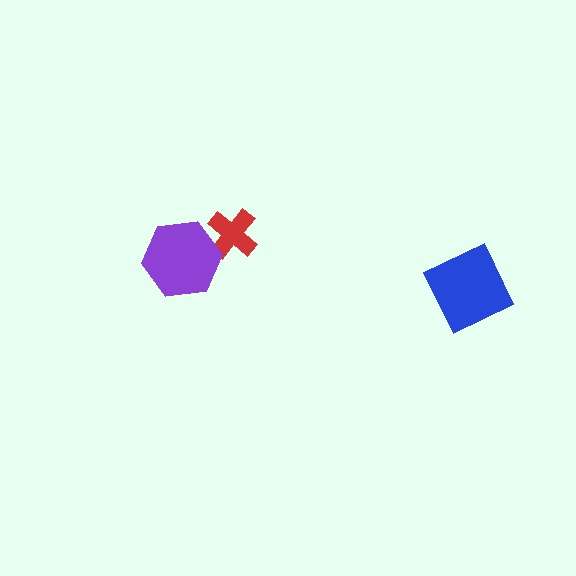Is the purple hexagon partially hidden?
No, no other shape covers it.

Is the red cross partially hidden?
Yes, it is partially covered by another shape.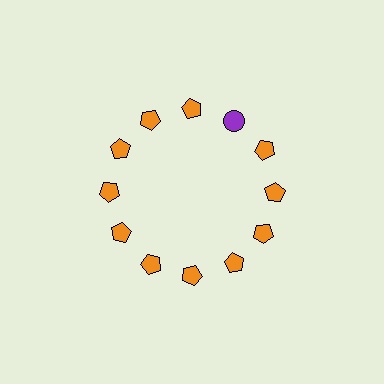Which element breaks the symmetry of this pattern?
The purple circle at roughly the 1 o'clock position breaks the symmetry. All other shapes are orange pentagons.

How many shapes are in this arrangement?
There are 12 shapes arranged in a ring pattern.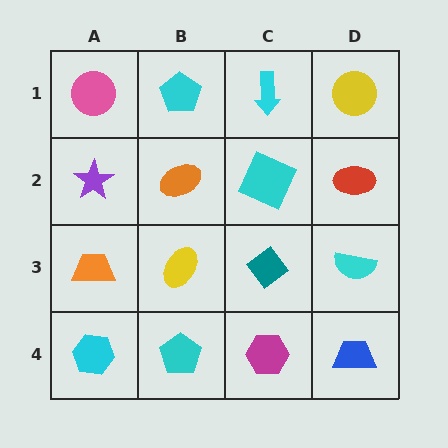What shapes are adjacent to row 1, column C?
A cyan square (row 2, column C), a cyan pentagon (row 1, column B), a yellow circle (row 1, column D).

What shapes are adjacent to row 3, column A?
A purple star (row 2, column A), a cyan hexagon (row 4, column A), a yellow ellipse (row 3, column B).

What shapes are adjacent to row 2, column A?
A pink circle (row 1, column A), an orange trapezoid (row 3, column A), an orange ellipse (row 2, column B).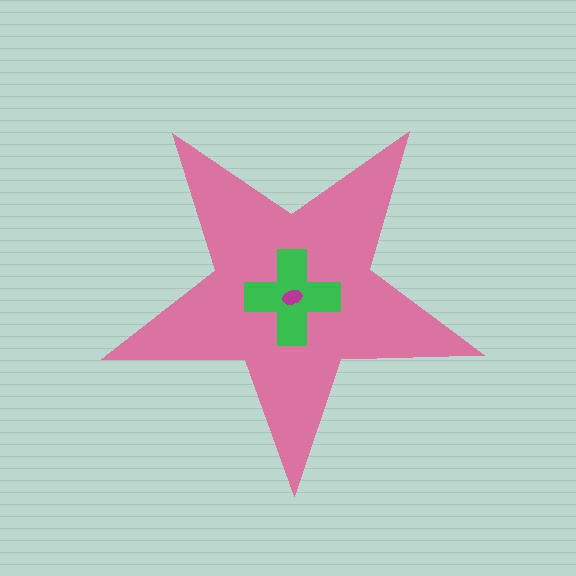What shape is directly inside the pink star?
The green cross.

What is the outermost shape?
The pink star.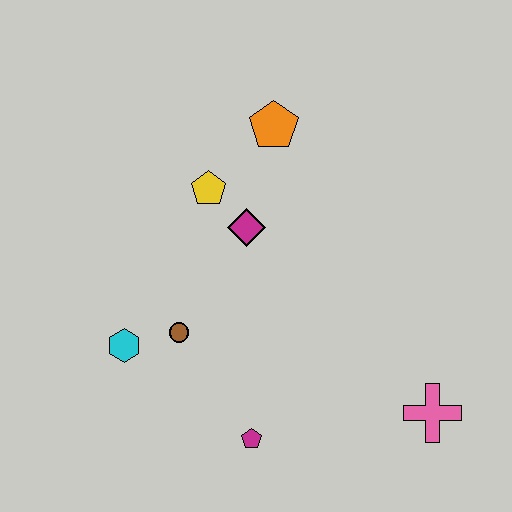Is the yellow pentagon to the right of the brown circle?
Yes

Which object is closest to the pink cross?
The magenta pentagon is closest to the pink cross.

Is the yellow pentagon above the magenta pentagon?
Yes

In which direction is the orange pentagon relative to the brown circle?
The orange pentagon is above the brown circle.